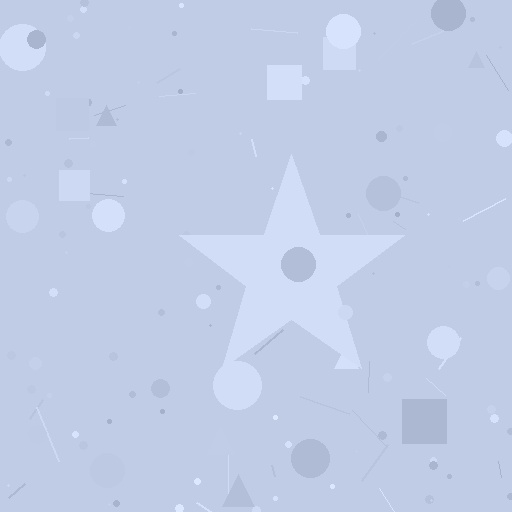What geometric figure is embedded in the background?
A star is embedded in the background.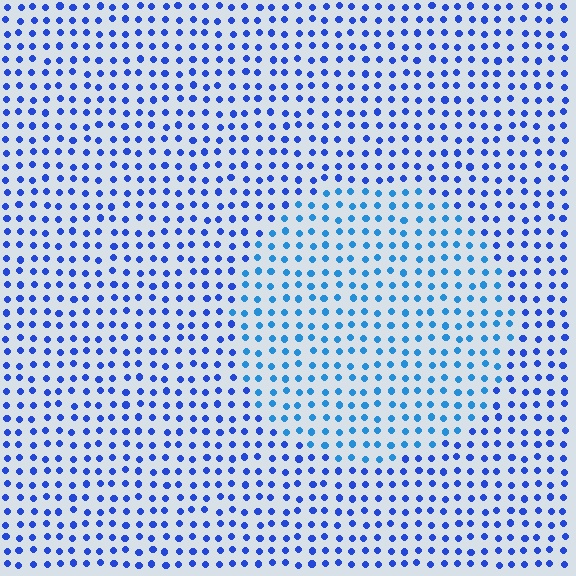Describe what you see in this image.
The image is filled with small blue elements in a uniform arrangement. A circle-shaped region is visible where the elements are tinted to a slightly different hue, forming a subtle color boundary.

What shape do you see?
I see a circle.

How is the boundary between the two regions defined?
The boundary is defined purely by a slight shift in hue (about 24 degrees). Spacing, size, and orientation are identical on both sides.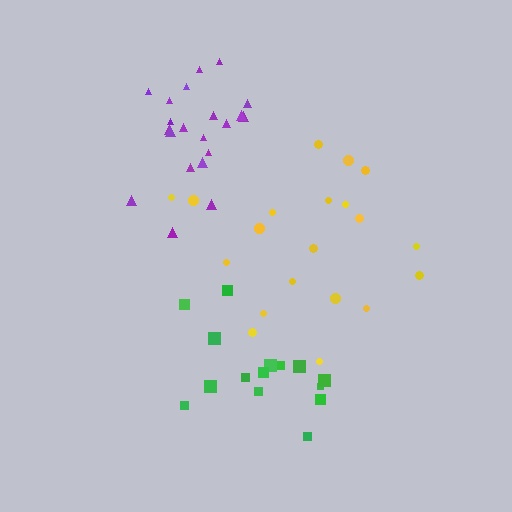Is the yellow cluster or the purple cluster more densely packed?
Purple.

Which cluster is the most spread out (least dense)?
Yellow.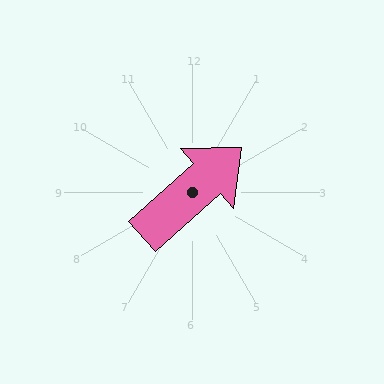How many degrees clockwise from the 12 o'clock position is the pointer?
Approximately 48 degrees.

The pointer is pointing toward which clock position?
Roughly 2 o'clock.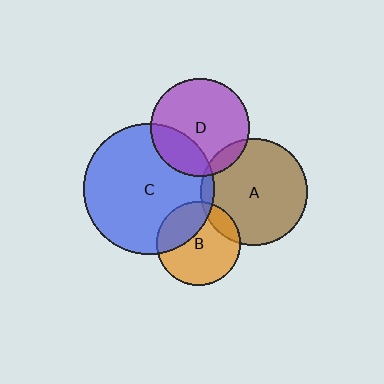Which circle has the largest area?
Circle C (blue).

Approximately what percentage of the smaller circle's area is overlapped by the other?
Approximately 5%.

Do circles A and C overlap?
Yes.